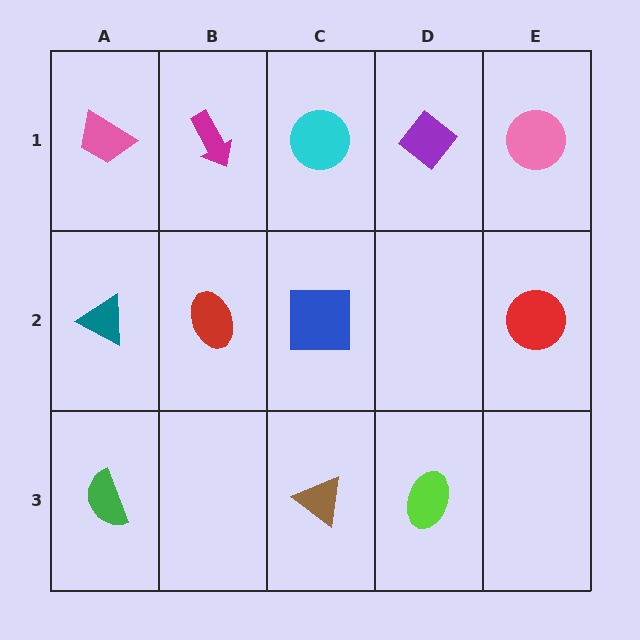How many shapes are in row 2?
4 shapes.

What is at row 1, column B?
A magenta arrow.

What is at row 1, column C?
A cyan circle.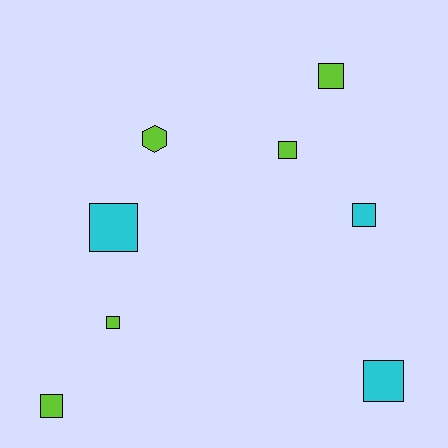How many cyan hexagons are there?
There are no cyan hexagons.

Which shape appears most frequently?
Square, with 7 objects.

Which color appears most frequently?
Lime, with 5 objects.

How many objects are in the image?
There are 8 objects.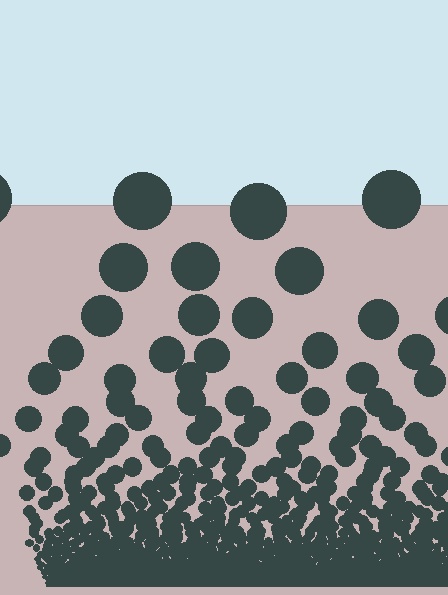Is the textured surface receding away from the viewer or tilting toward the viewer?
The surface appears to tilt toward the viewer. Texture elements get larger and sparser toward the top.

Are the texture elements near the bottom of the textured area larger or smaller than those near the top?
Smaller. The gradient is inverted — elements near the bottom are smaller and denser.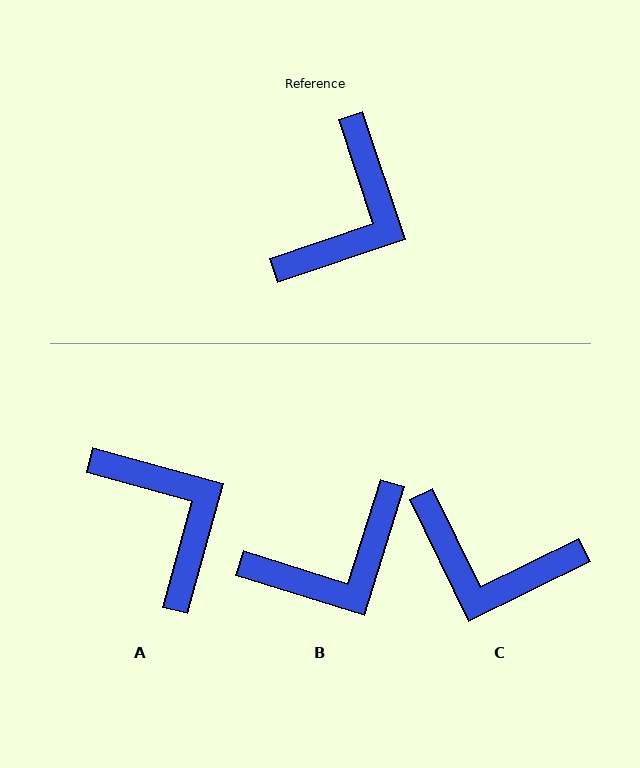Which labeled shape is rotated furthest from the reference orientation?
C, about 83 degrees away.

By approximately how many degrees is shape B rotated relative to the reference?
Approximately 36 degrees clockwise.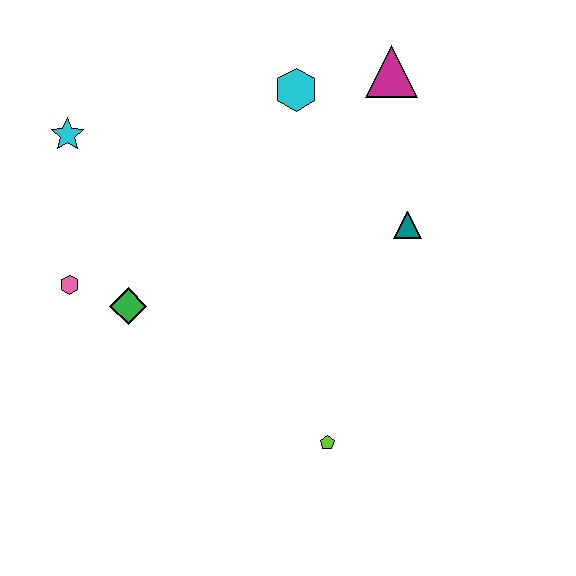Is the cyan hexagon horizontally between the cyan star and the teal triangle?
Yes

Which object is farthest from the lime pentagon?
The cyan star is farthest from the lime pentagon.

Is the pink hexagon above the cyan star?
No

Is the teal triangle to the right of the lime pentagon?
Yes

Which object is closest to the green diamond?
The pink hexagon is closest to the green diamond.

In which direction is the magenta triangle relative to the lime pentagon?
The magenta triangle is above the lime pentagon.